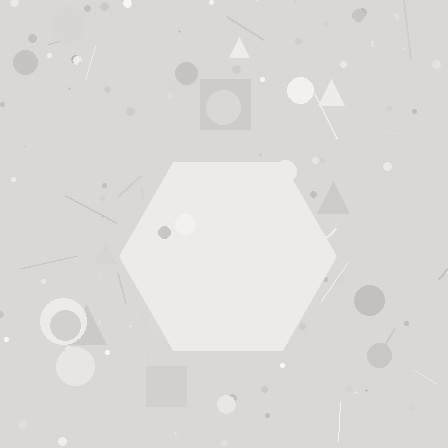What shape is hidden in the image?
A hexagon is hidden in the image.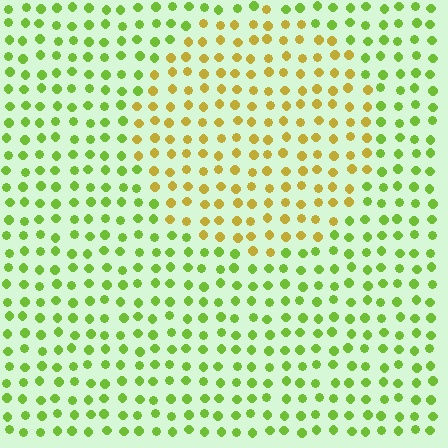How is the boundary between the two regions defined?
The boundary is defined purely by a slight shift in hue (about 44 degrees). Spacing, size, and orientation are identical on both sides.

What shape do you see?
I see a circle.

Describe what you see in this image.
The image is filled with small lime elements in a uniform arrangement. A circle-shaped region is visible where the elements are tinted to a slightly different hue, forming a subtle color boundary.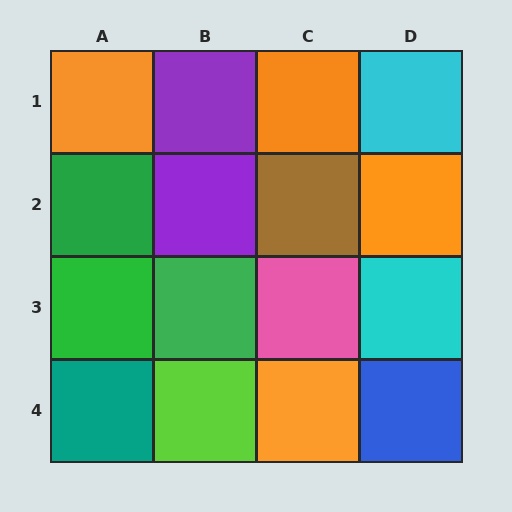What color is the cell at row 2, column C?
Brown.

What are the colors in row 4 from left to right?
Teal, lime, orange, blue.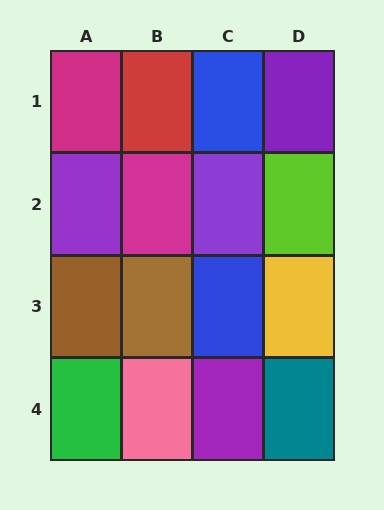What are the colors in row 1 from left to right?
Magenta, red, blue, purple.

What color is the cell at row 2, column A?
Purple.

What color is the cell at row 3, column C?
Blue.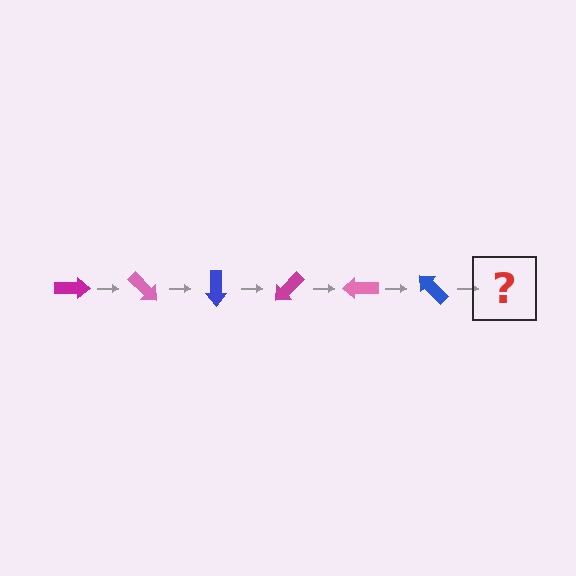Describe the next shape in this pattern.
It should be a magenta arrow, rotated 270 degrees from the start.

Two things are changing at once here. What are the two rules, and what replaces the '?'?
The two rules are that it rotates 45 degrees each step and the color cycles through magenta, pink, and blue. The '?' should be a magenta arrow, rotated 270 degrees from the start.